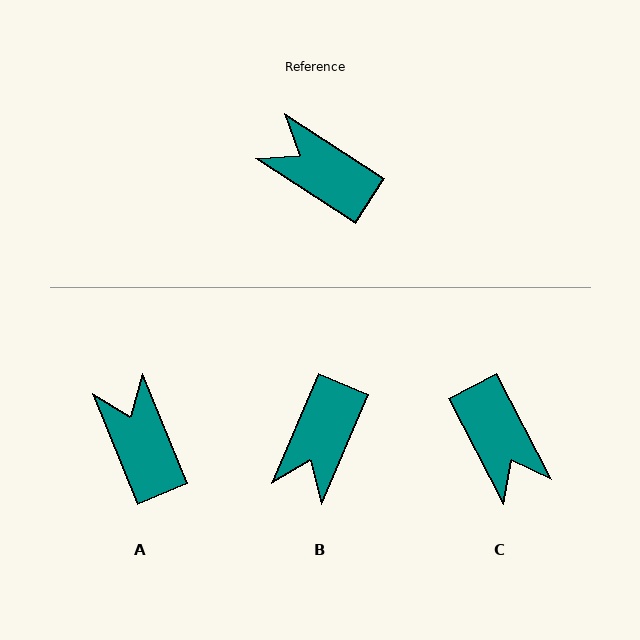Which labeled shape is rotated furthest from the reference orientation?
C, about 150 degrees away.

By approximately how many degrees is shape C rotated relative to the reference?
Approximately 150 degrees counter-clockwise.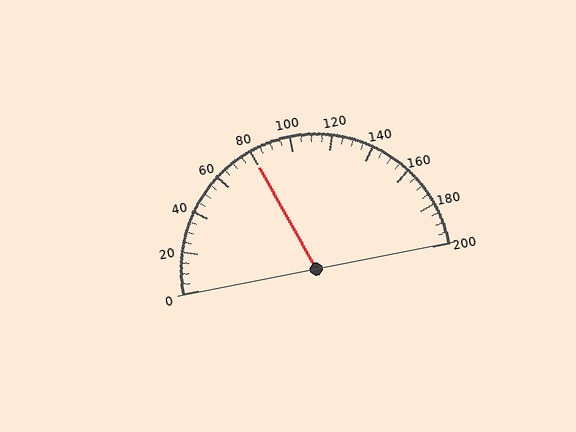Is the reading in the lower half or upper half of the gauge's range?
The reading is in the lower half of the range (0 to 200).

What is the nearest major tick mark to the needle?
The nearest major tick mark is 80.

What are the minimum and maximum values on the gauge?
The gauge ranges from 0 to 200.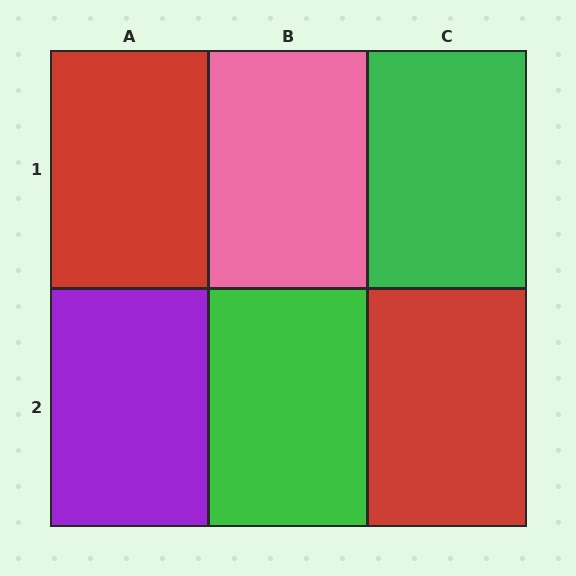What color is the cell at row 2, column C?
Red.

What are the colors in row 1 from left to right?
Red, pink, green.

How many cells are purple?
1 cell is purple.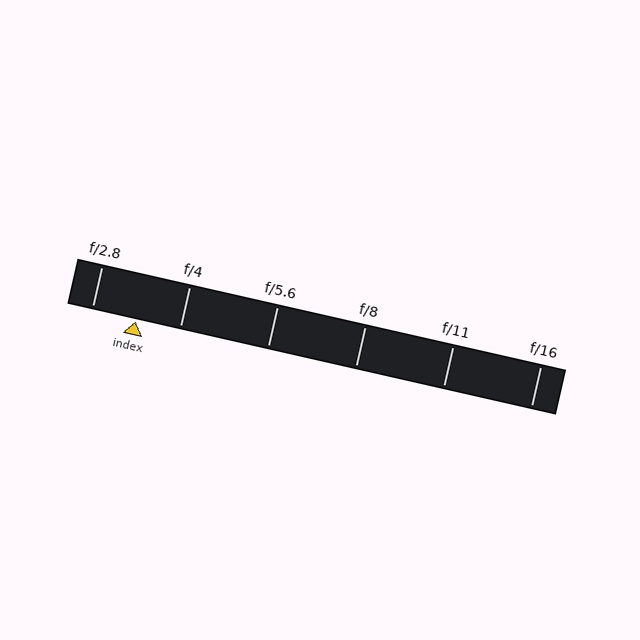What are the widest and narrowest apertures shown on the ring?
The widest aperture shown is f/2.8 and the narrowest is f/16.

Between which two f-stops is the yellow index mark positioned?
The index mark is between f/2.8 and f/4.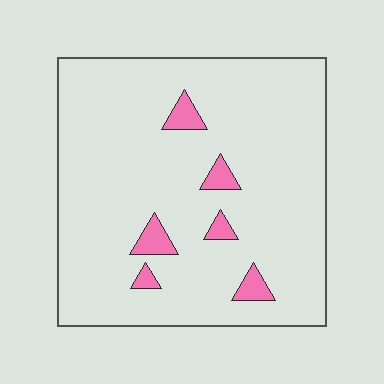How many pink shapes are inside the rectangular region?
6.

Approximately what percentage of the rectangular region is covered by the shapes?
Approximately 5%.